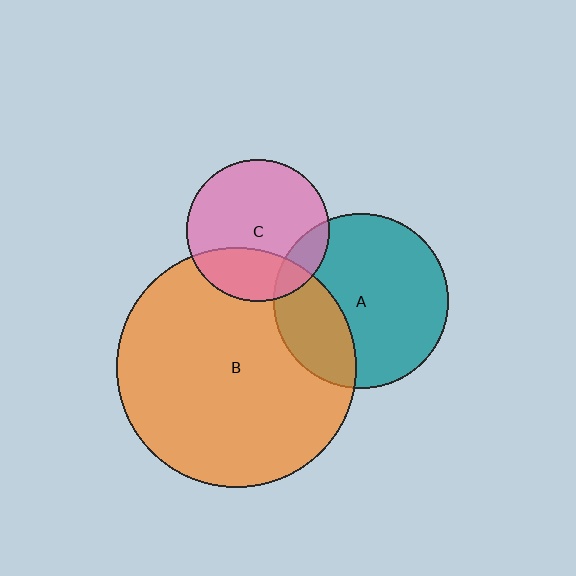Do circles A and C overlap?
Yes.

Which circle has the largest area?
Circle B (orange).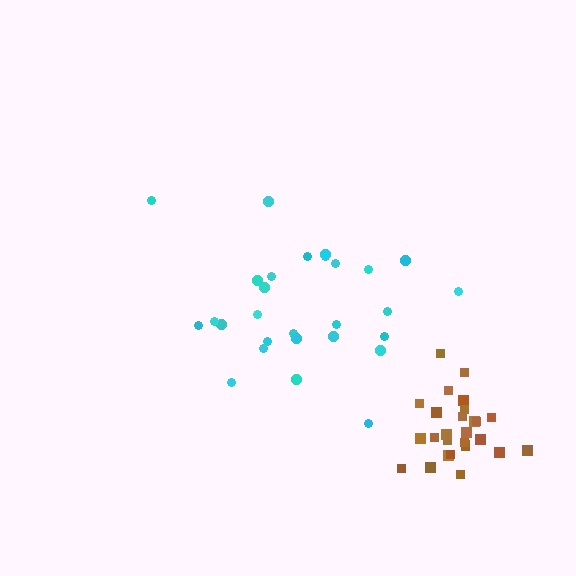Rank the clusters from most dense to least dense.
brown, cyan.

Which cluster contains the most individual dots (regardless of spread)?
Cyan (28).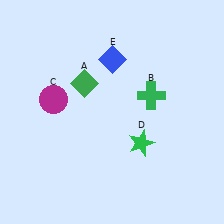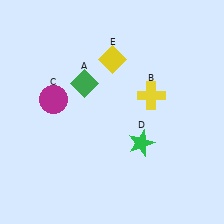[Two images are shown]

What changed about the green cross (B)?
In Image 1, B is green. In Image 2, it changed to yellow.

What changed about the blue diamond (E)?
In Image 1, E is blue. In Image 2, it changed to yellow.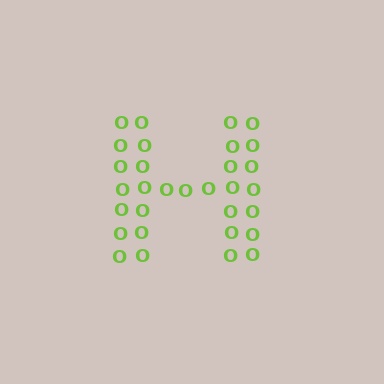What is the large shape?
The large shape is the letter H.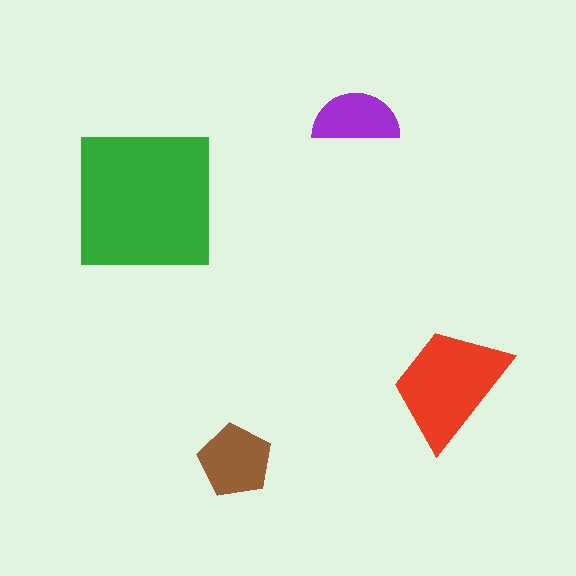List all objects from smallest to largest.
The purple semicircle, the brown pentagon, the red trapezoid, the green square.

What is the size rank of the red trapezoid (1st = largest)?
2nd.